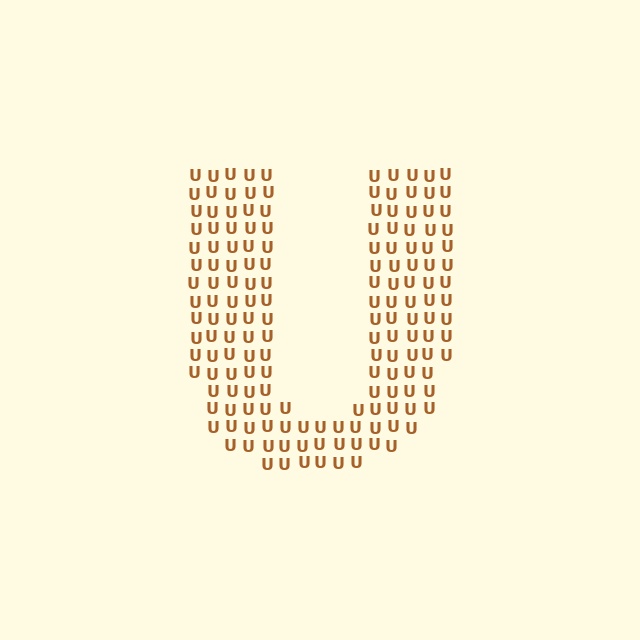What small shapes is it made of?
It is made of small letter U's.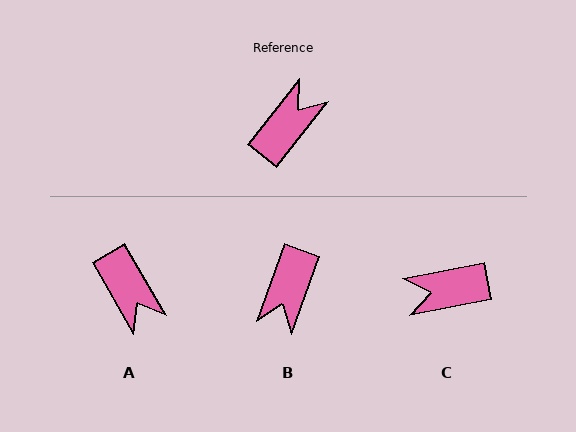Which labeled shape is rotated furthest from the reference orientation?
B, about 162 degrees away.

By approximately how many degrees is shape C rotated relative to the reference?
Approximately 139 degrees counter-clockwise.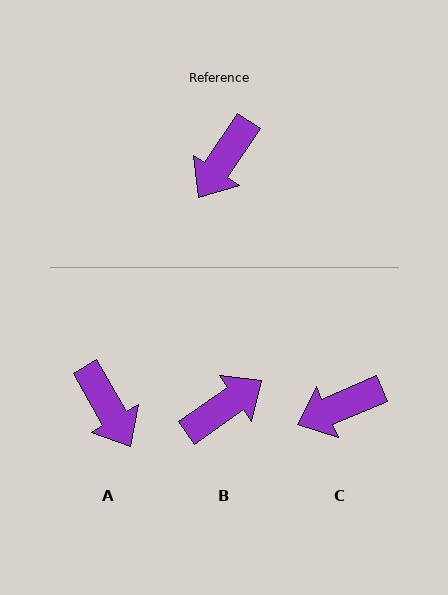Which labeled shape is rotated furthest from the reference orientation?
B, about 159 degrees away.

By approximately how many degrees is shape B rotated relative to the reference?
Approximately 159 degrees counter-clockwise.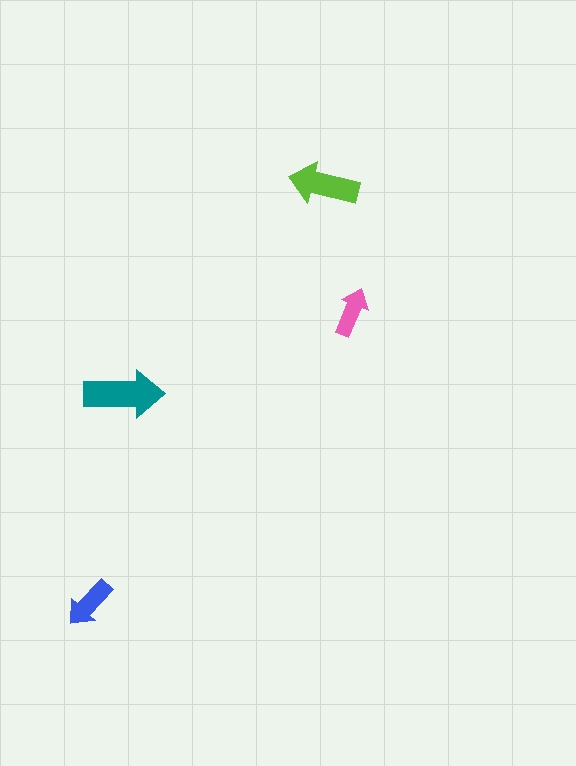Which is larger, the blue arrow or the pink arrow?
The blue one.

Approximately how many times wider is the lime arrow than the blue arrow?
About 1.5 times wider.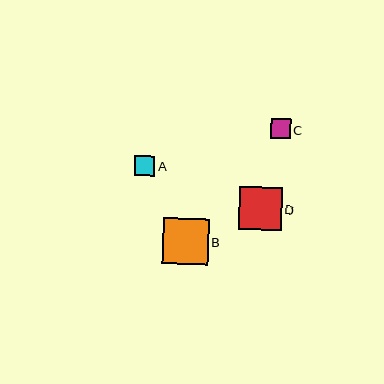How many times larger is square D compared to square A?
Square D is approximately 2.1 times the size of square A.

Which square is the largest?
Square B is the largest with a size of approximately 45 pixels.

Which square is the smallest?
Square A is the smallest with a size of approximately 20 pixels.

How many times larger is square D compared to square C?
Square D is approximately 2.1 times the size of square C.